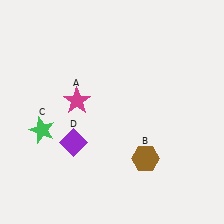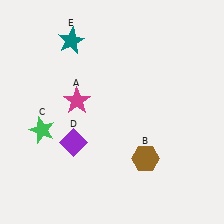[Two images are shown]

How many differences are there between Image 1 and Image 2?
There is 1 difference between the two images.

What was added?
A teal star (E) was added in Image 2.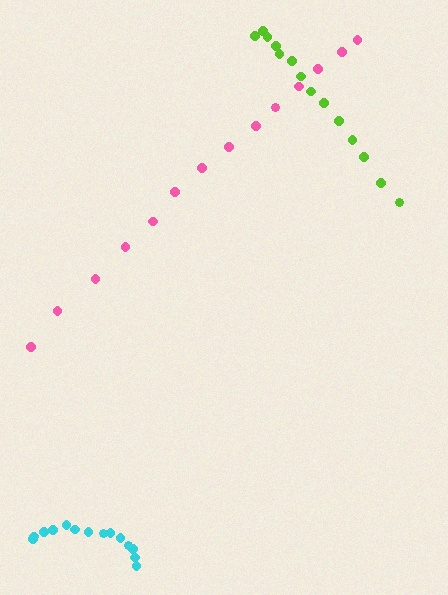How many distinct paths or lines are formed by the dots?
There are 3 distinct paths.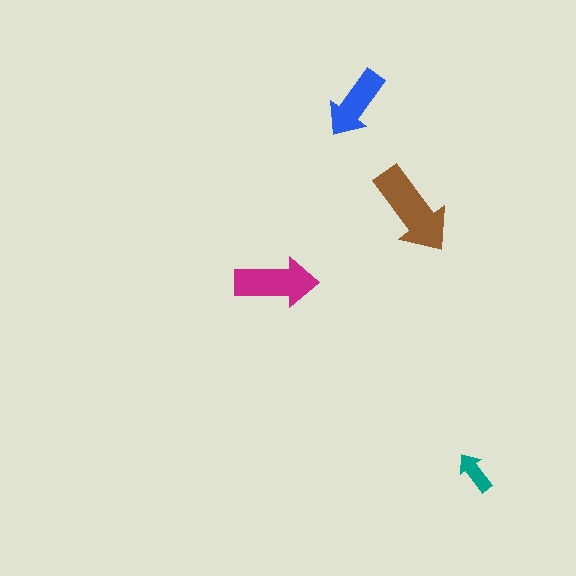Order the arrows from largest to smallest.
the brown one, the magenta one, the blue one, the teal one.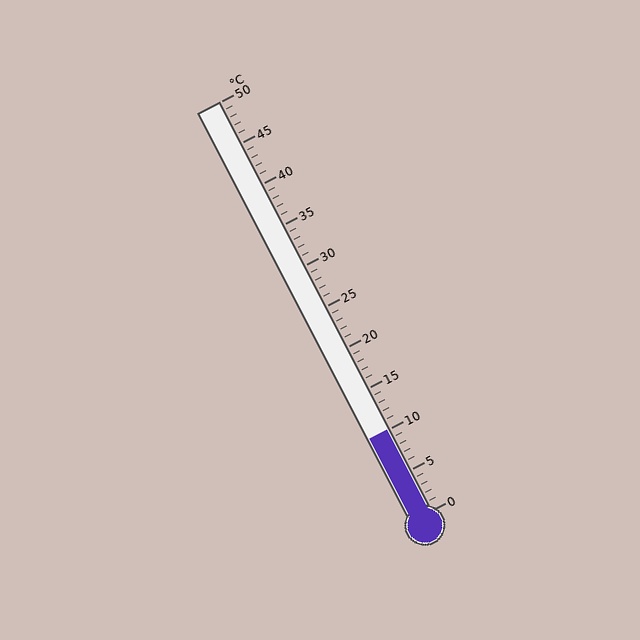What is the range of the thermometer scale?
The thermometer scale ranges from 0°C to 50°C.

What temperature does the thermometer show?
The thermometer shows approximately 10°C.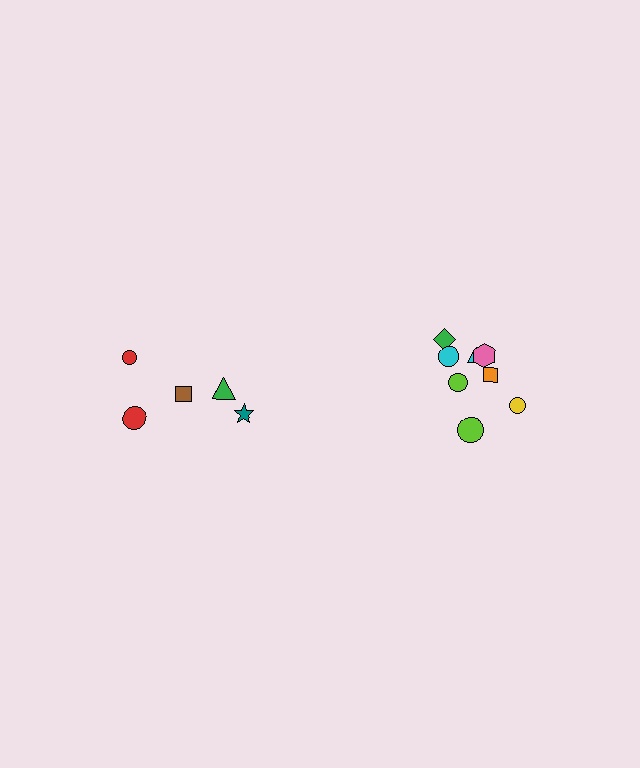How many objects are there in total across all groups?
There are 13 objects.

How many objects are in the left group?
There are 5 objects.